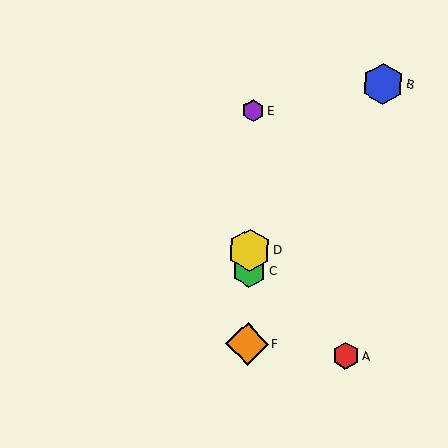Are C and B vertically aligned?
No, C is at x≈249 and B is at x≈383.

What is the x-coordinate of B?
Object B is at x≈383.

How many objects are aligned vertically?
4 objects (C, D, E, F) are aligned vertically.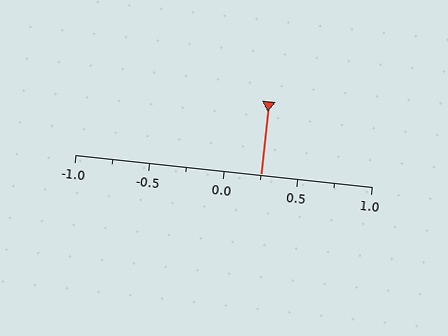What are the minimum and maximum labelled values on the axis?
The axis runs from -1.0 to 1.0.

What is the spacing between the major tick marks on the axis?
The major ticks are spaced 0.5 apart.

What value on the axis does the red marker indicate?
The marker indicates approximately 0.25.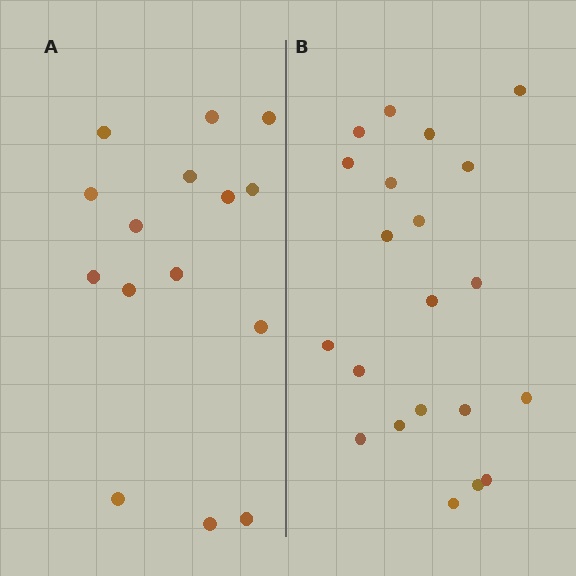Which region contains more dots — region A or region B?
Region B (the right region) has more dots.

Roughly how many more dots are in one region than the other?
Region B has about 6 more dots than region A.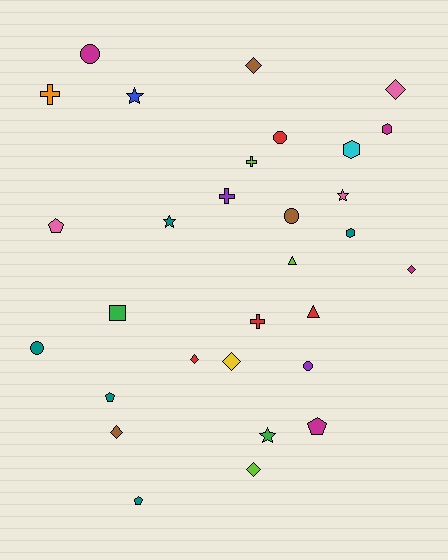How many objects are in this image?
There are 30 objects.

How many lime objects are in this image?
There are 3 lime objects.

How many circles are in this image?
There are 5 circles.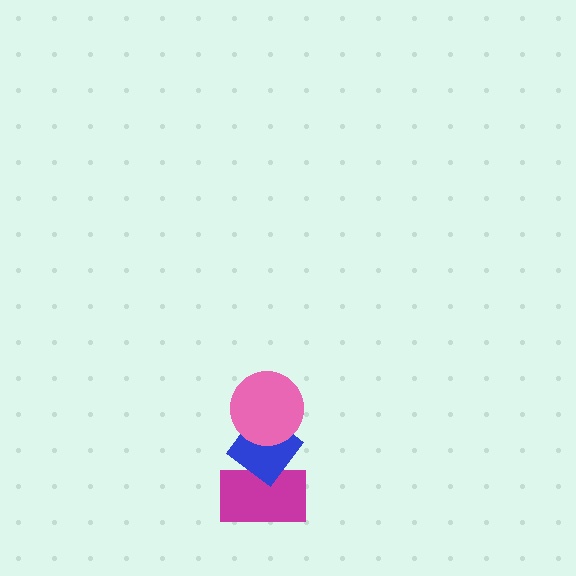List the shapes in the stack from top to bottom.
From top to bottom: the pink circle, the blue diamond, the magenta rectangle.